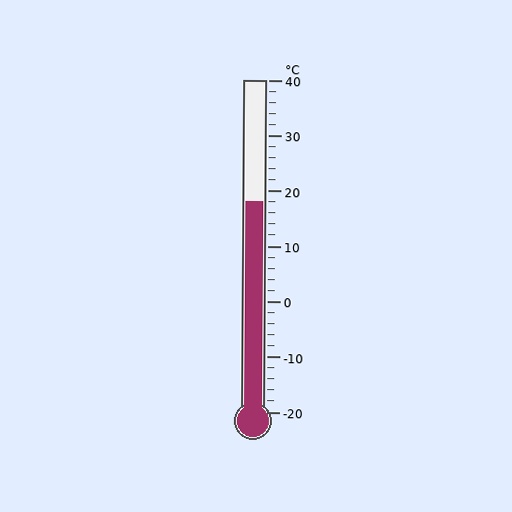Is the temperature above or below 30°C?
The temperature is below 30°C.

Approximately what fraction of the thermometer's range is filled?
The thermometer is filled to approximately 65% of its range.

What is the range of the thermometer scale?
The thermometer scale ranges from -20°C to 40°C.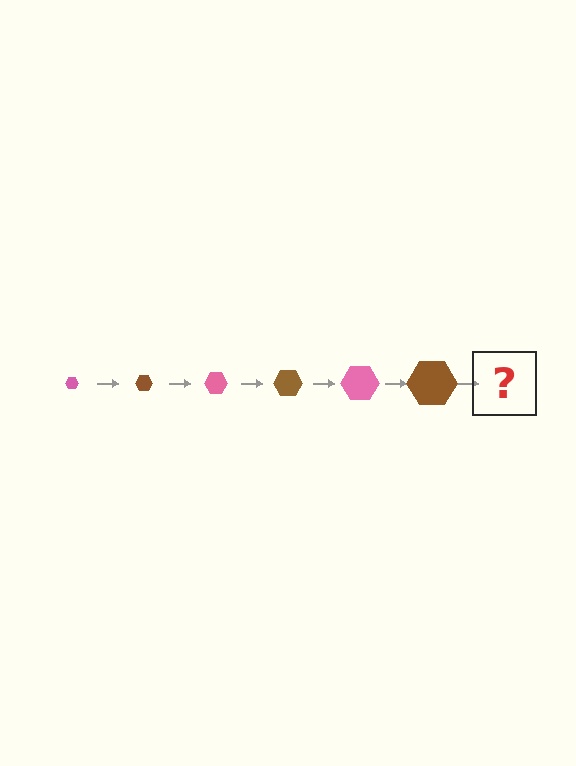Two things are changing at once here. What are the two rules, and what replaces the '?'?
The two rules are that the hexagon grows larger each step and the color cycles through pink and brown. The '?' should be a pink hexagon, larger than the previous one.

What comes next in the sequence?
The next element should be a pink hexagon, larger than the previous one.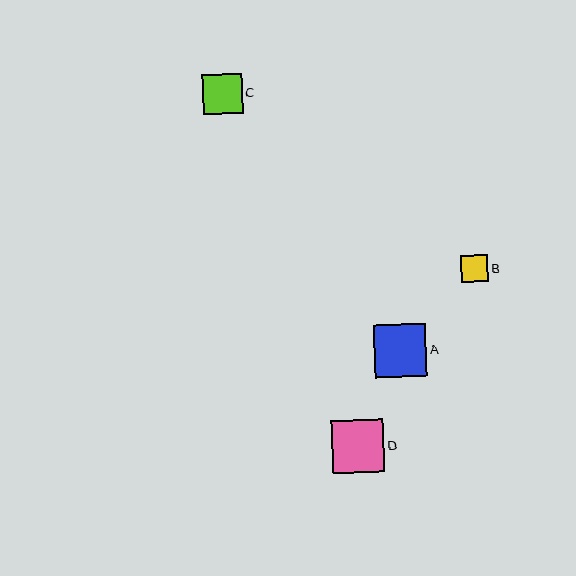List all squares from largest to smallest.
From largest to smallest: A, D, C, B.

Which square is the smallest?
Square B is the smallest with a size of approximately 28 pixels.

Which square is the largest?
Square A is the largest with a size of approximately 52 pixels.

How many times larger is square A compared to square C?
Square A is approximately 1.3 times the size of square C.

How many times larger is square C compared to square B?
Square C is approximately 1.4 times the size of square B.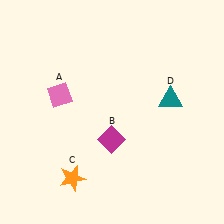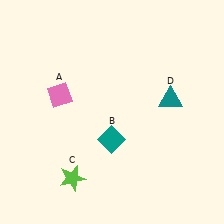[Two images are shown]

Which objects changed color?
B changed from magenta to teal. C changed from orange to lime.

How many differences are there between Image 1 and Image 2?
There are 2 differences between the two images.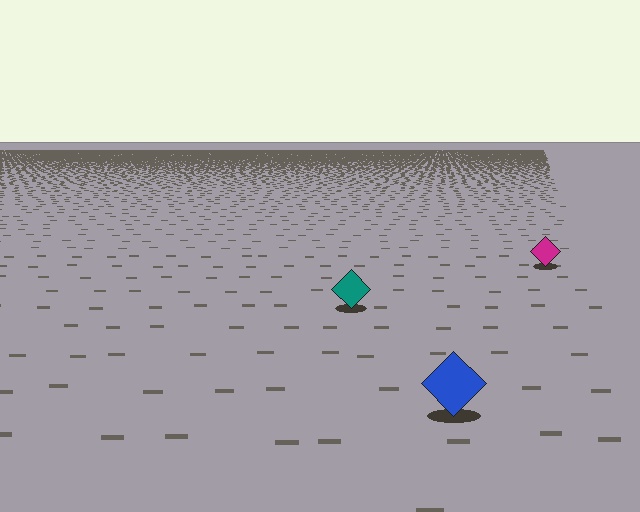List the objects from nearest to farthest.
From nearest to farthest: the blue diamond, the teal diamond, the magenta diamond.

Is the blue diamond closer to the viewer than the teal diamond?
Yes. The blue diamond is closer — you can tell from the texture gradient: the ground texture is coarser near it.